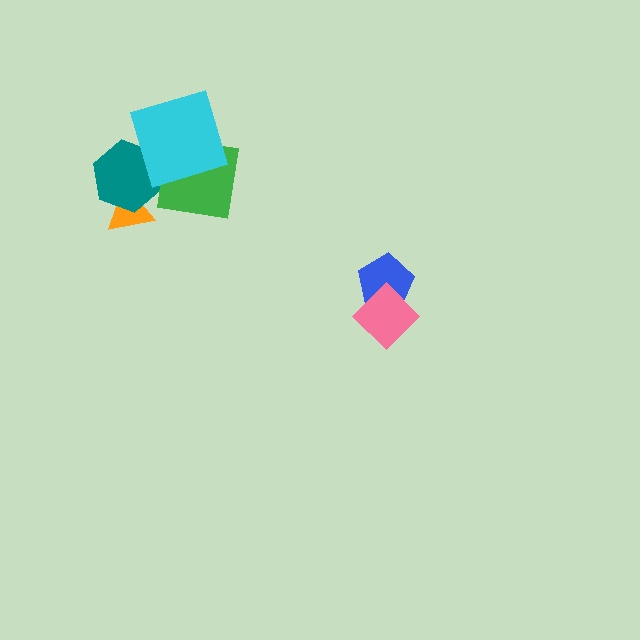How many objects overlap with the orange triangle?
1 object overlaps with the orange triangle.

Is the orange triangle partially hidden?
Yes, it is partially covered by another shape.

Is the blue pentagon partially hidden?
Yes, it is partially covered by another shape.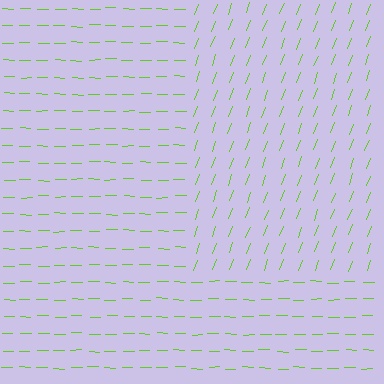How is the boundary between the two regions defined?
The boundary is defined purely by a change in line orientation (approximately 71 degrees difference). All lines are the same color and thickness.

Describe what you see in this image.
The image is filled with small lime line segments. A rectangle region in the image has lines oriented differently from the surrounding lines, creating a visible texture boundary.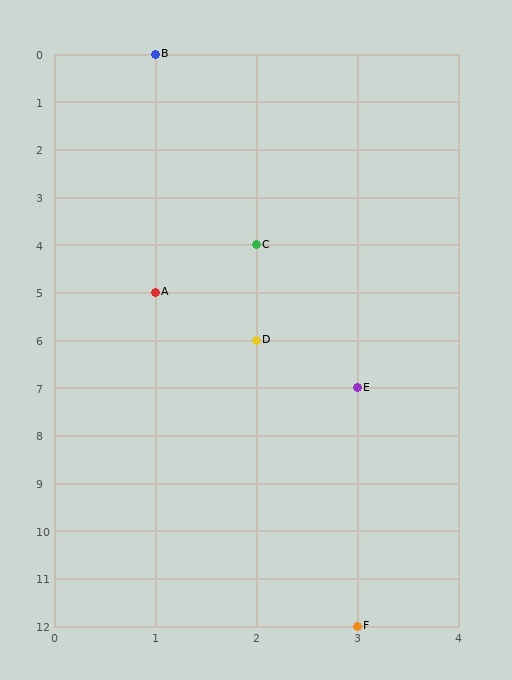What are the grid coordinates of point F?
Point F is at grid coordinates (3, 12).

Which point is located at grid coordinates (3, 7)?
Point E is at (3, 7).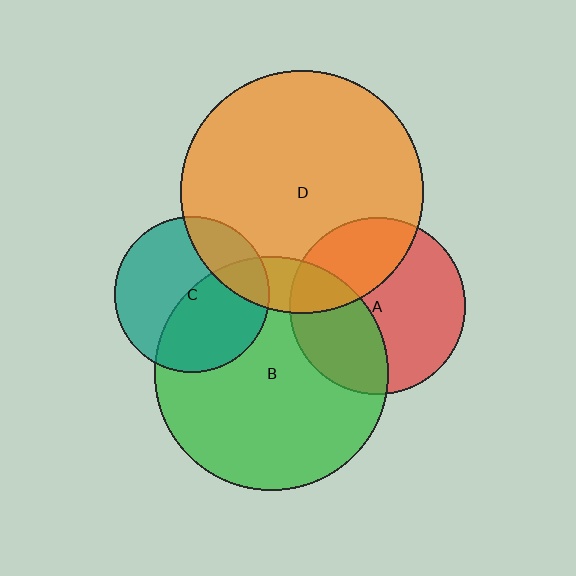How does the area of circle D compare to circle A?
Approximately 1.9 times.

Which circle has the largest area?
Circle D (orange).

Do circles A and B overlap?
Yes.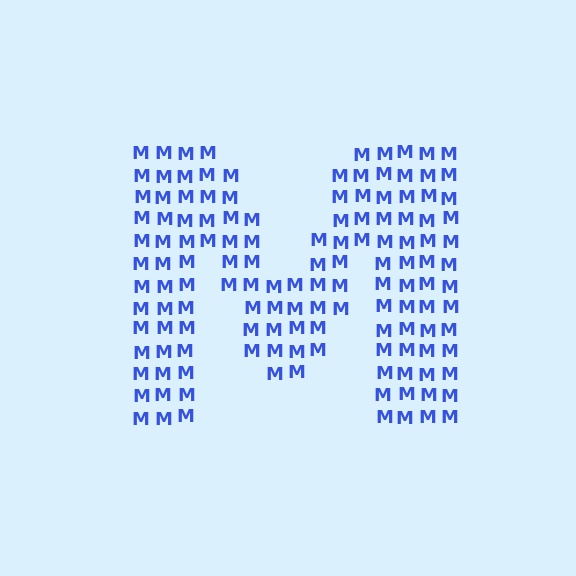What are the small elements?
The small elements are letter M's.